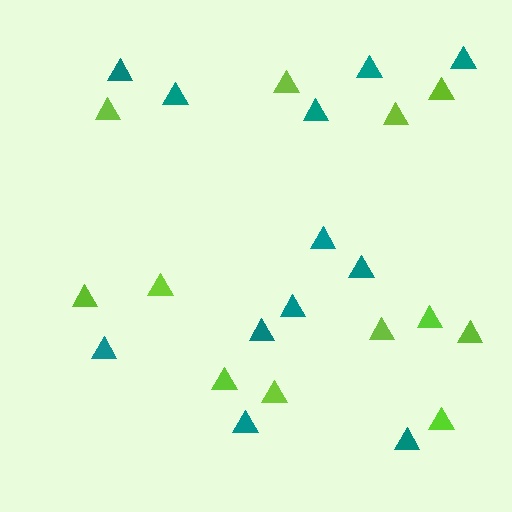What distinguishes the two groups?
There are 2 groups: one group of lime triangles (12) and one group of teal triangles (12).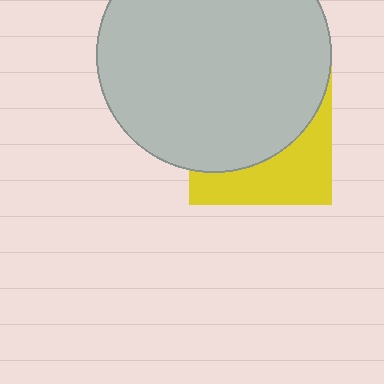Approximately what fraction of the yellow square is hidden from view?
Roughly 63% of the yellow square is hidden behind the light gray circle.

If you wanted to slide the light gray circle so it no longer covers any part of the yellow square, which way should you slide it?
Slide it up — that is the most direct way to separate the two shapes.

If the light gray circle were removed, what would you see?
You would see the complete yellow square.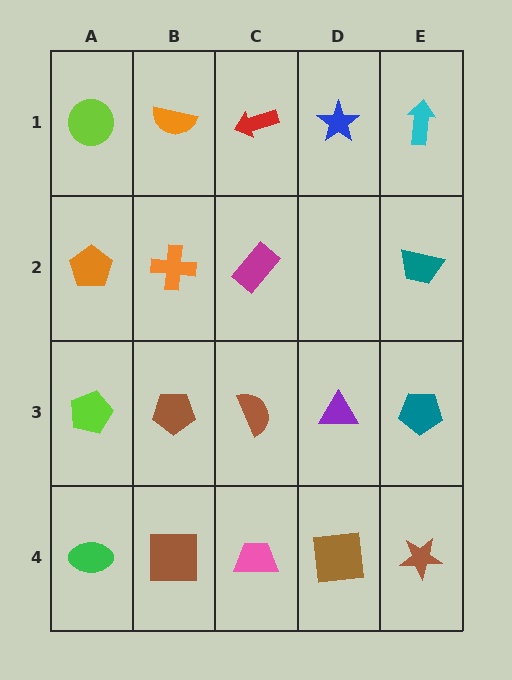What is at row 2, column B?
An orange cross.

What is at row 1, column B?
An orange semicircle.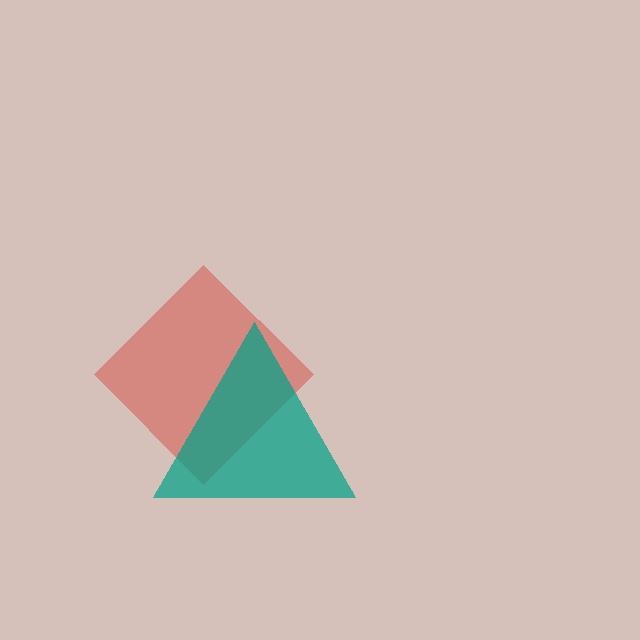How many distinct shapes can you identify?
There are 2 distinct shapes: a red diamond, a teal triangle.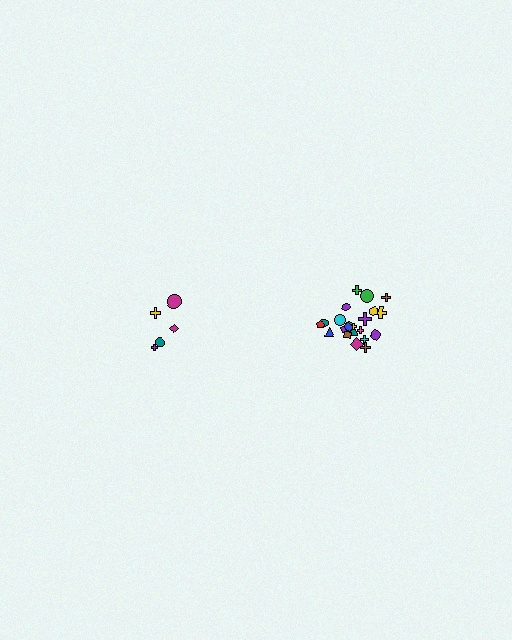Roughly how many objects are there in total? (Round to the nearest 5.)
Roughly 25 objects in total.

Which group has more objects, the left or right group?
The right group.